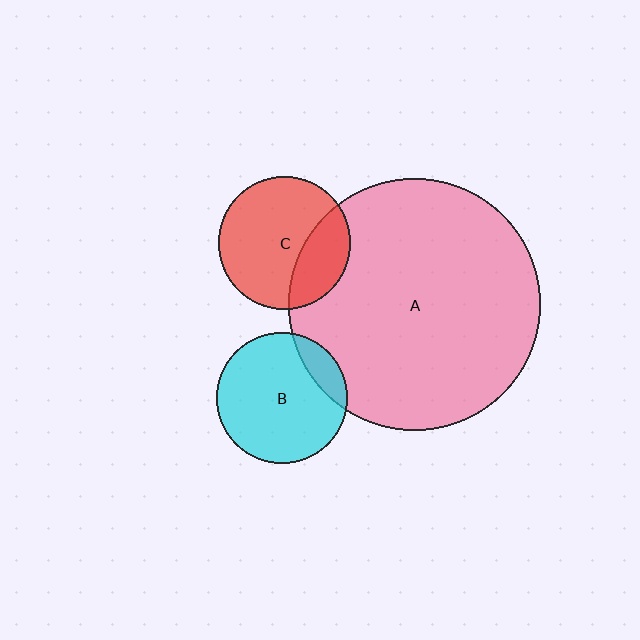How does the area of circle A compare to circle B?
Approximately 3.7 times.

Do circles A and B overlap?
Yes.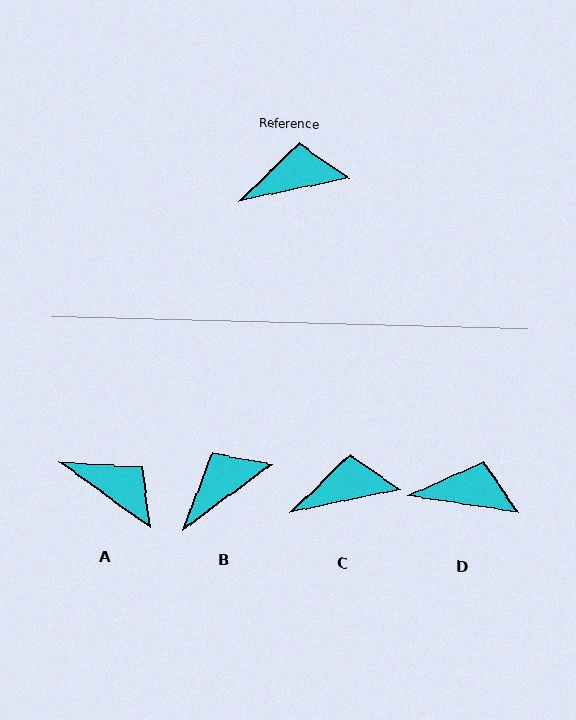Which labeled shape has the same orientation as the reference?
C.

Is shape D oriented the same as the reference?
No, it is off by about 20 degrees.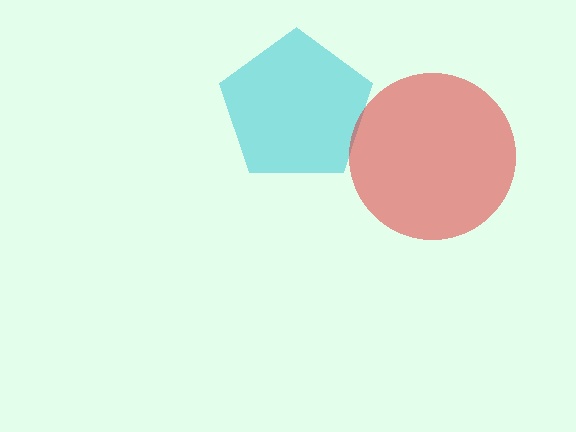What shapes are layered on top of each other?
The layered shapes are: a cyan pentagon, a red circle.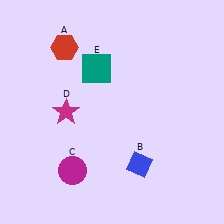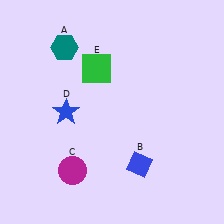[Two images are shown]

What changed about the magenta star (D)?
In Image 1, D is magenta. In Image 2, it changed to blue.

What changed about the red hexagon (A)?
In Image 1, A is red. In Image 2, it changed to teal.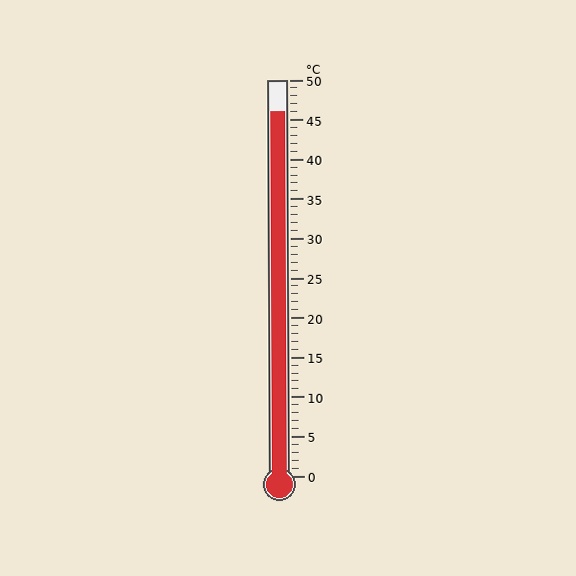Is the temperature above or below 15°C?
The temperature is above 15°C.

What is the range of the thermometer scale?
The thermometer scale ranges from 0°C to 50°C.